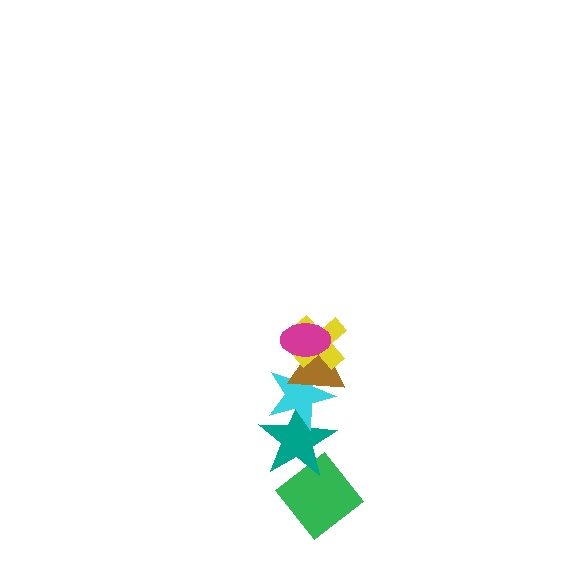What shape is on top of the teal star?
The cyan star is on top of the teal star.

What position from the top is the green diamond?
The green diamond is 6th from the top.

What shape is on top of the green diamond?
The teal star is on top of the green diamond.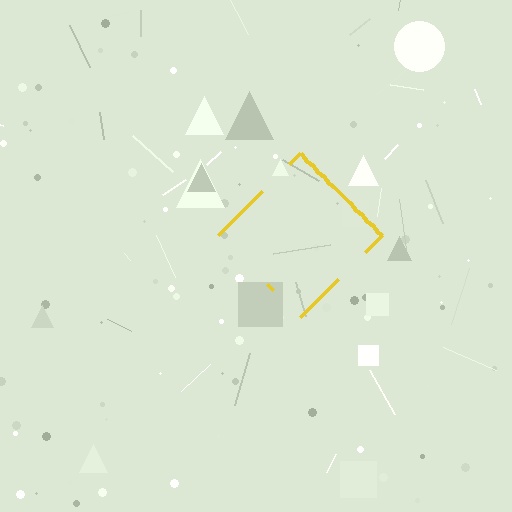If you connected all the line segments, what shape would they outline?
They would outline a diamond.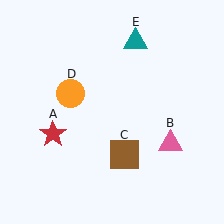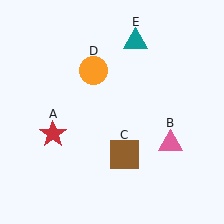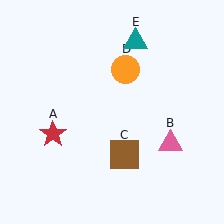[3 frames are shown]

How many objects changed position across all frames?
1 object changed position: orange circle (object D).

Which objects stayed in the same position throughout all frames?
Red star (object A) and pink triangle (object B) and brown square (object C) and teal triangle (object E) remained stationary.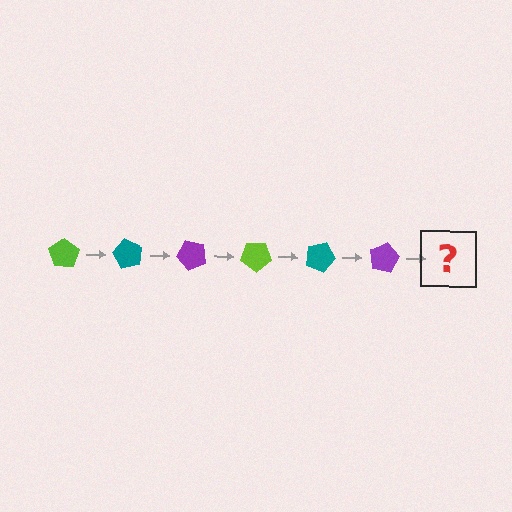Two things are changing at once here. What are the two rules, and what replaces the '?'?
The two rules are that it rotates 60 degrees each step and the color cycles through lime, teal, and purple. The '?' should be a lime pentagon, rotated 360 degrees from the start.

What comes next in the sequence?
The next element should be a lime pentagon, rotated 360 degrees from the start.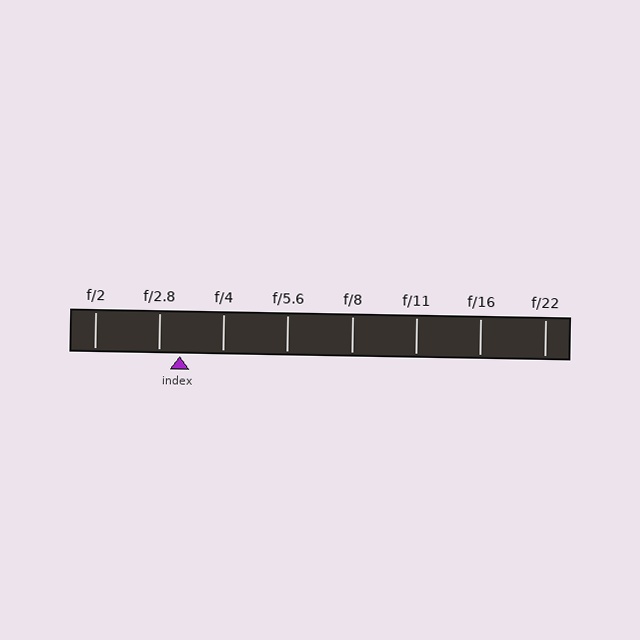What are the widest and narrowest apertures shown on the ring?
The widest aperture shown is f/2 and the narrowest is f/22.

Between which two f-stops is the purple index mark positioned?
The index mark is between f/2.8 and f/4.